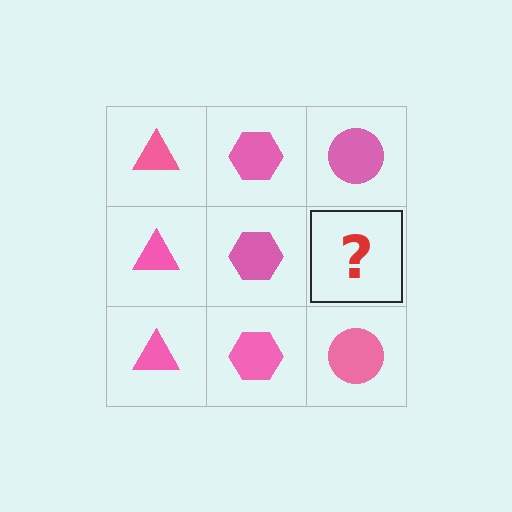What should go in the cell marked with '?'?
The missing cell should contain a pink circle.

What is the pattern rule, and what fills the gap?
The rule is that each column has a consistent shape. The gap should be filled with a pink circle.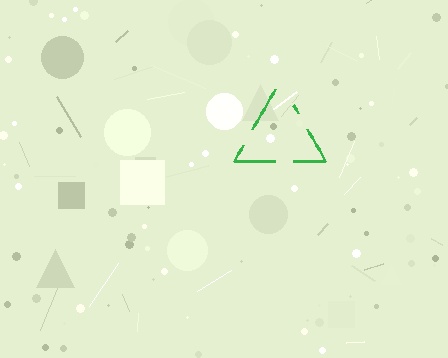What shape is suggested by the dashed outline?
The dashed outline suggests a triangle.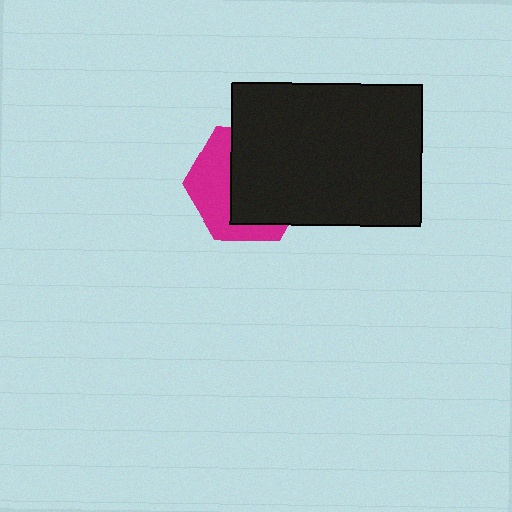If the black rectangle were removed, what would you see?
You would see the complete magenta hexagon.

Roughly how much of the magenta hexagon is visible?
A small part of it is visible (roughly 40%).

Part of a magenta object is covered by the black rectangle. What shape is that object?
It is a hexagon.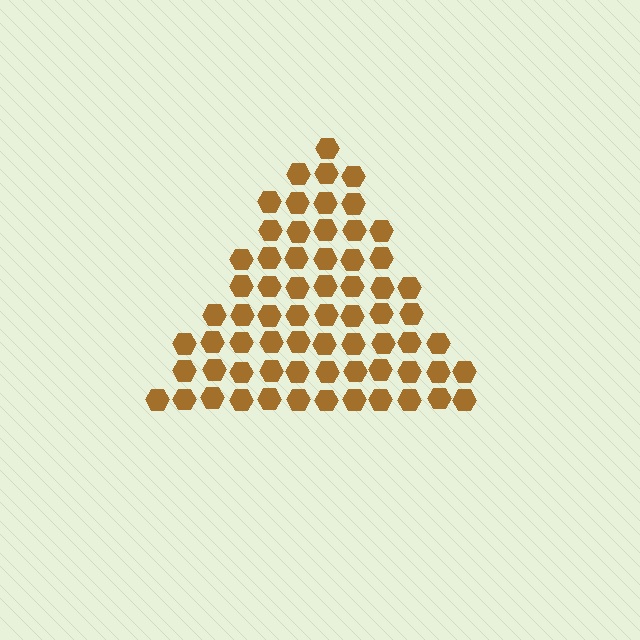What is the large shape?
The large shape is a triangle.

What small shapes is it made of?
It is made of small hexagons.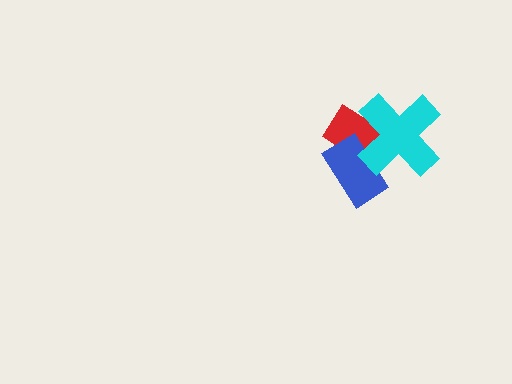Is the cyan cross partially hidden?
No, no other shape covers it.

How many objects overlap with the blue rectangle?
2 objects overlap with the blue rectangle.